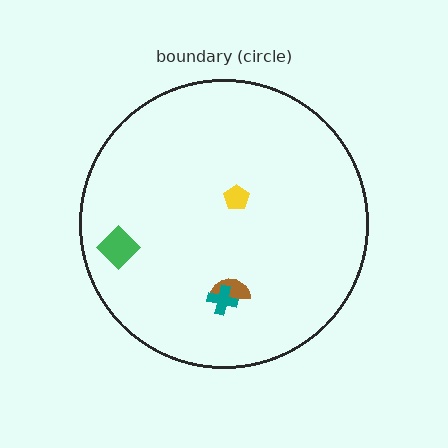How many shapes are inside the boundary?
4 inside, 0 outside.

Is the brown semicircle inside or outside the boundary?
Inside.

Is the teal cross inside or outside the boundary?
Inside.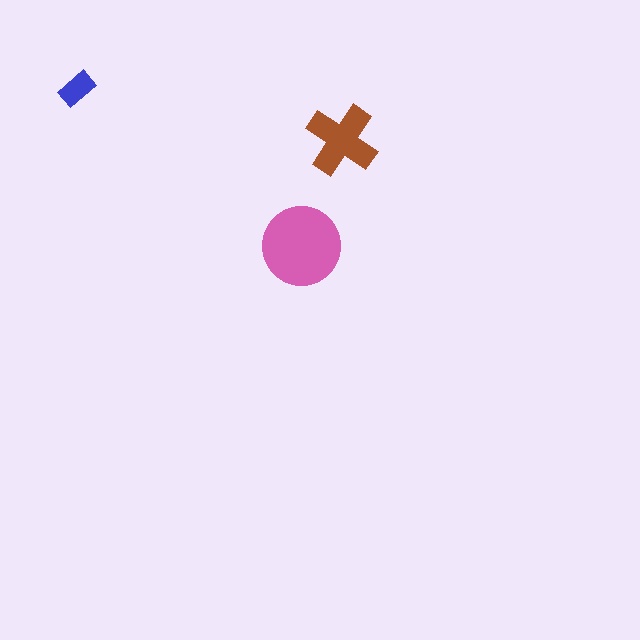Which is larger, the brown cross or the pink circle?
The pink circle.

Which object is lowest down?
The pink circle is bottommost.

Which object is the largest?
The pink circle.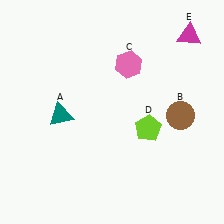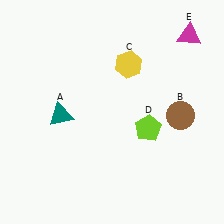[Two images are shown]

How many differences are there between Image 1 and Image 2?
There is 1 difference between the two images.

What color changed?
The hexagon (C) changed from pink in Image 1 to yellow in Image 2.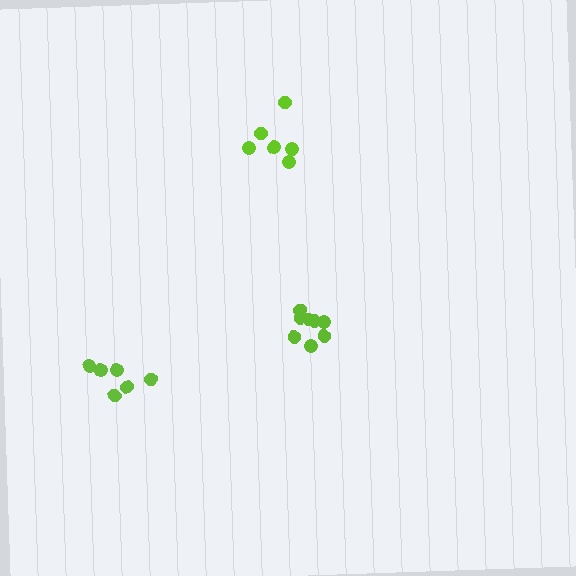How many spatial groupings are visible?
There are 3 spatial groupings.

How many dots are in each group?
Group 1: 6 dots, Group 2: 8 dots, Group 3: 6 dots (20 total).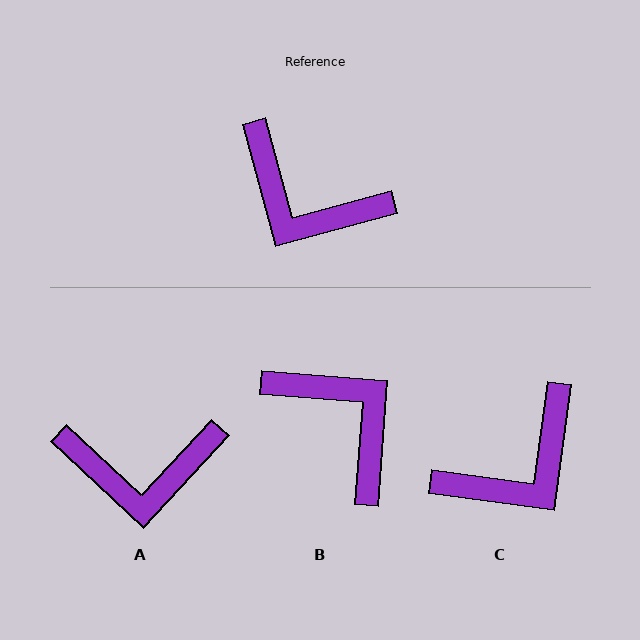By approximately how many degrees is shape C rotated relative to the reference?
Approximately 67 degrees counter-clockwise.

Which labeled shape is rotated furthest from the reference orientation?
B, about 161 degrees away.